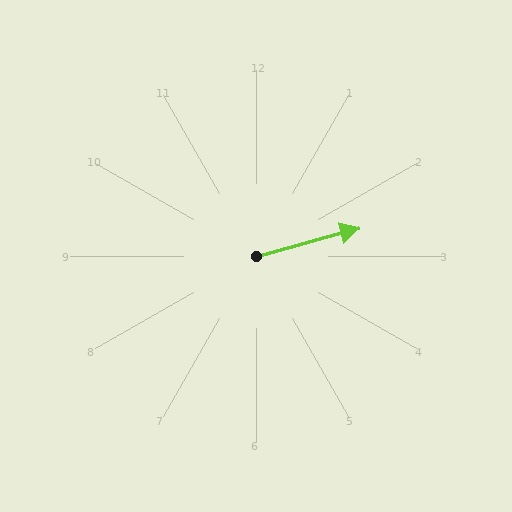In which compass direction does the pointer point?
East.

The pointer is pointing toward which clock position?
Roughly 2 o'clock.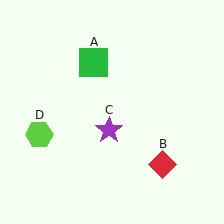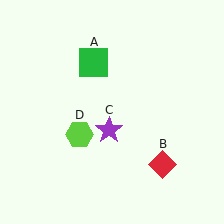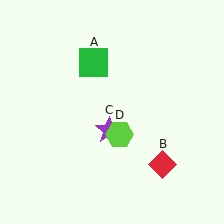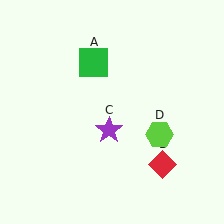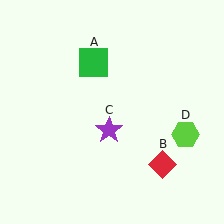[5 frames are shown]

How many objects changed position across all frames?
1 object changed position: lime hexagon (object D).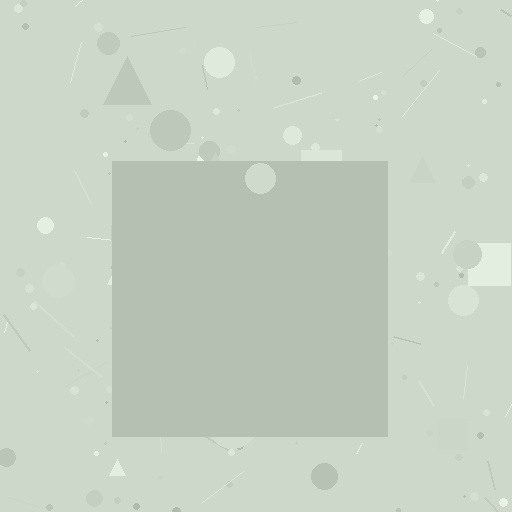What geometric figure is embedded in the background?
A square is embedded in the background.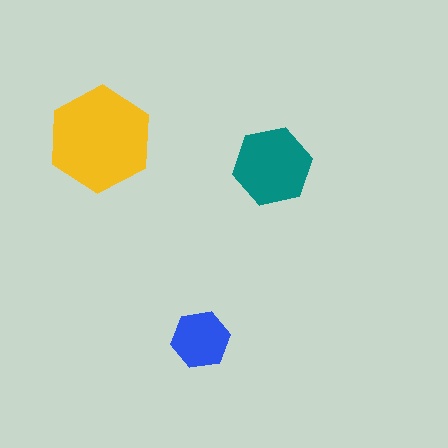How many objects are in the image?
There are 3 objects in the image.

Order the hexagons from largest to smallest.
the yellow one, the teal one, the blue one.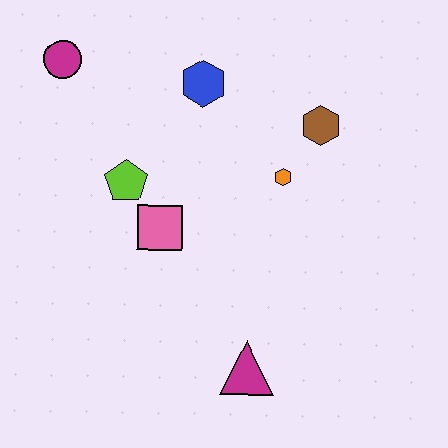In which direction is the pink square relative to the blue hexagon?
The pink square is below the blue hexagon.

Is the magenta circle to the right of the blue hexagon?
No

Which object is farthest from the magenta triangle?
The magenta circle is farthest from the magenta triangle.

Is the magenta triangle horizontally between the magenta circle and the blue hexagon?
No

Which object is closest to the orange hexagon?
The brown hexagon is closest to the orange hexagon.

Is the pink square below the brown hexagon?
Yes